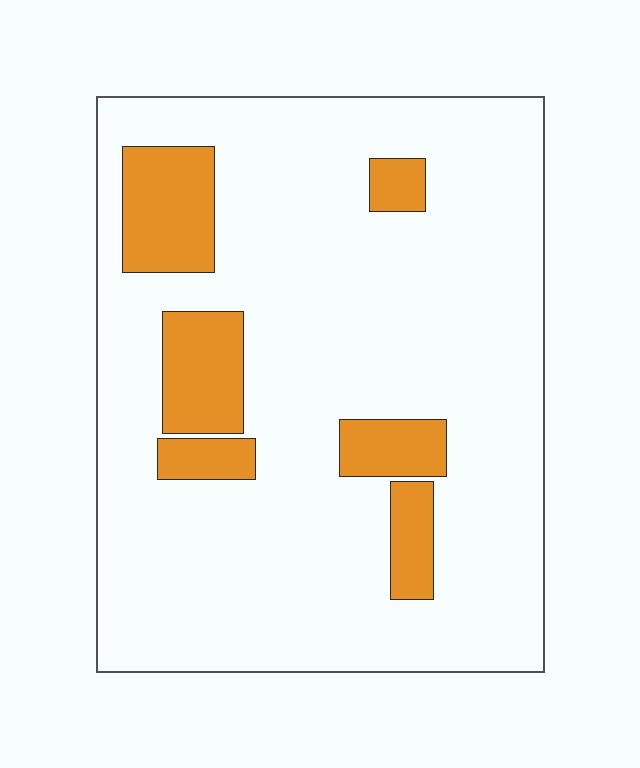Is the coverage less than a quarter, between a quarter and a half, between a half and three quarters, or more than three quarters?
Less than a quarter.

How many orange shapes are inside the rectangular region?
6.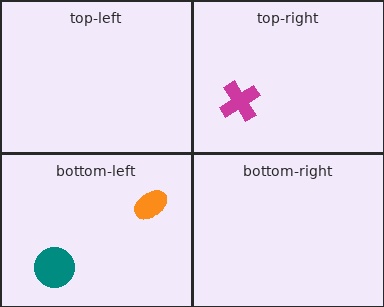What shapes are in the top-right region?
The magenta cross.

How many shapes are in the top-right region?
1.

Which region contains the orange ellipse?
The bottom-left region.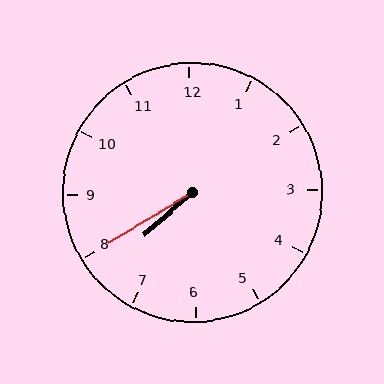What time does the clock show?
7:40.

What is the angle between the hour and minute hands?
Approximately 10 degrees.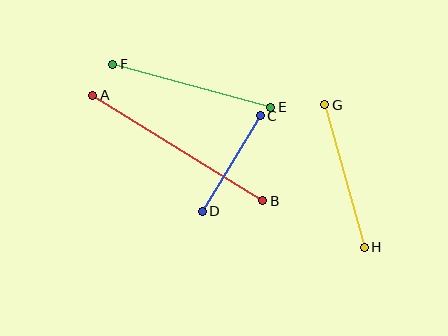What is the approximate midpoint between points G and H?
The midpoint is at approximately (344, 176) pixels.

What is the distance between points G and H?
The distance is approximately 148 pixels.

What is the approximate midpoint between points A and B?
The midpoint is at approximately (178, 148) pixels.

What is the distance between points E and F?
The distance is approximately 164 pixels.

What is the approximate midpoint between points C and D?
The midpoint is at approximately (231, 163) pixels.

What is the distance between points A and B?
The distance is approximately 200 pixels.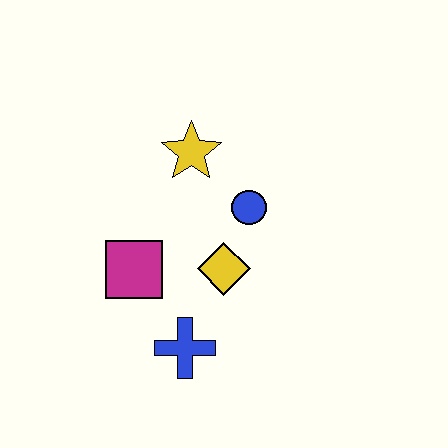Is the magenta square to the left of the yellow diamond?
Yes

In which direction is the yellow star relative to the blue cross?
The yellow star is above the blue cross.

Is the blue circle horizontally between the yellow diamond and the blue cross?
No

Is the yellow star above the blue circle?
Yes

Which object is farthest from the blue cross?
The yellow star is farthest from the blue cross.